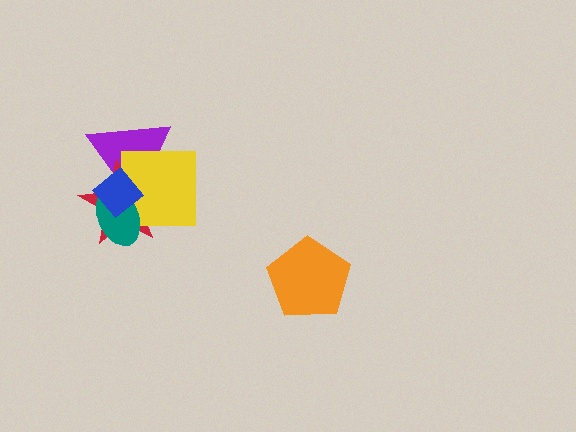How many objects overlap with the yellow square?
4 objects overlap with the yellow square.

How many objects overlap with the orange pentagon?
0 objects overlap with the orange pentagon.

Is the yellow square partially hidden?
Yes, it is partially covered by another shape.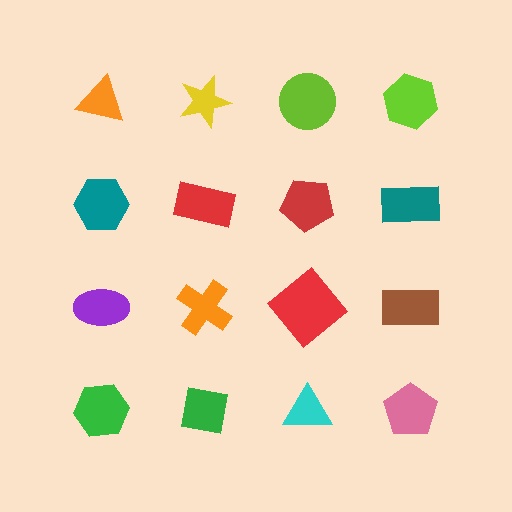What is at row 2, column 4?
A teal rectangle.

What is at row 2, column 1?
A teal hexagon.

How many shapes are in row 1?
4 shapes.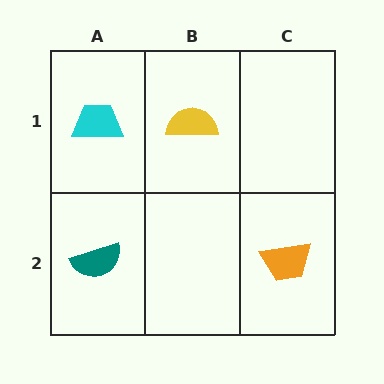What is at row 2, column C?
An orange trapezoid.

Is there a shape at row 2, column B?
No, that cell is empty.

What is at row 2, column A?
A teal semicircle.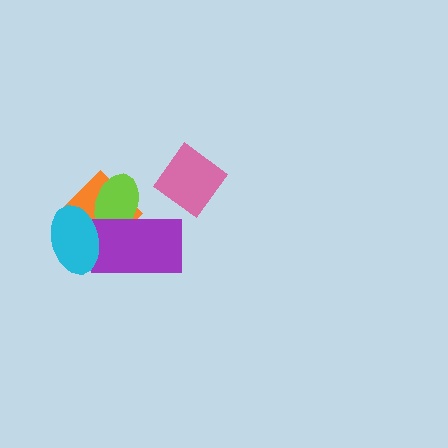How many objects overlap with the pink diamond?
0 objects overlap with the pink diamond.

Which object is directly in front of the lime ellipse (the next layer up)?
The purple rectangle is directly in front of the lime ellipse.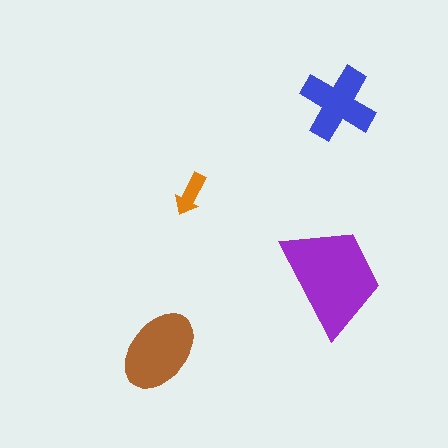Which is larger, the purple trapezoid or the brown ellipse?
The purple trapezoid.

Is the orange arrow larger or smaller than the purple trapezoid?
Smaller.